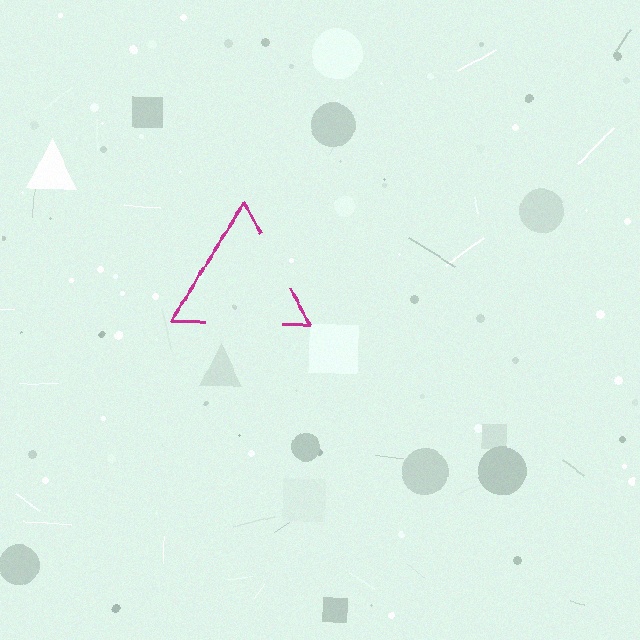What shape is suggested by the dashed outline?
The dashed outline suggests a triangle.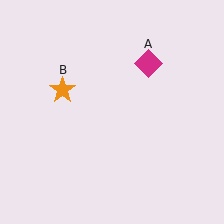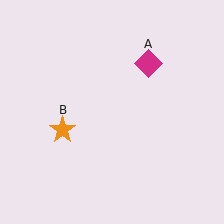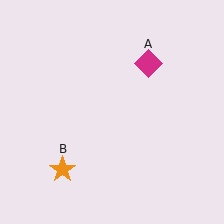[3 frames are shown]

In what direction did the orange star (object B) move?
The orange star (object B) moved down.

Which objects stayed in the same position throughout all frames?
Magenta diamond (object A) remained stationary.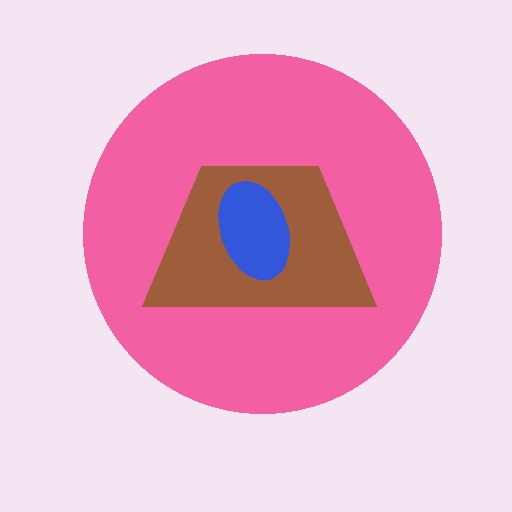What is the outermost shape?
The pink circle.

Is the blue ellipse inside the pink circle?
Yes.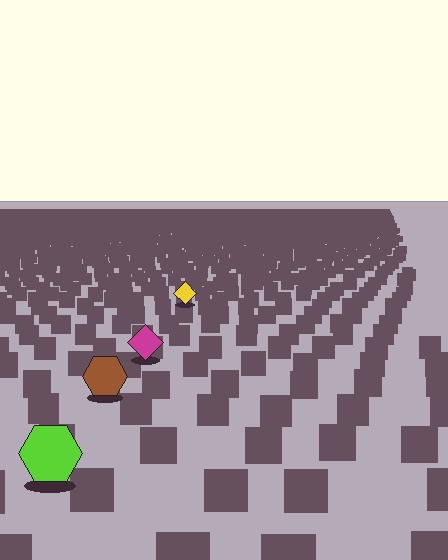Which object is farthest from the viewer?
The yellow diamond is farthest from the viewer. It appears smaller and the ground texture around it is denser.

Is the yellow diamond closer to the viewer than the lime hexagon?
No. The lime hexagon is closer — you can tell from the texture gradient: the ground texture is coarser near it.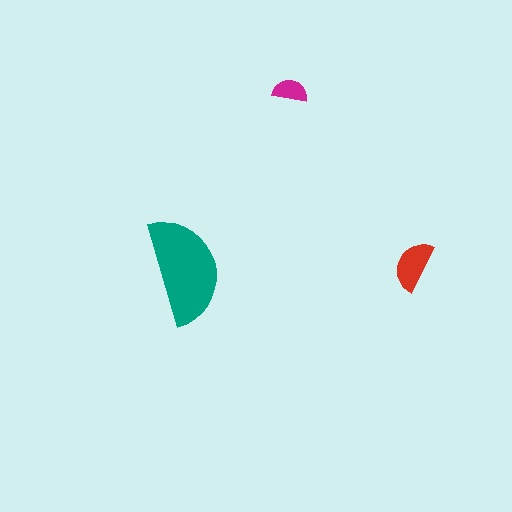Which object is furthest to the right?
The red semicircle is rightmost.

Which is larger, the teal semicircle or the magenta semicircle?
The teal one.